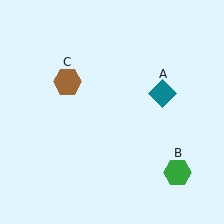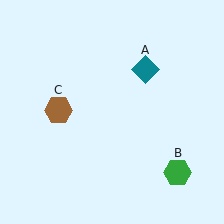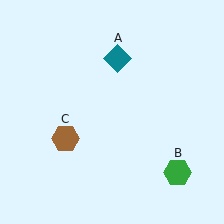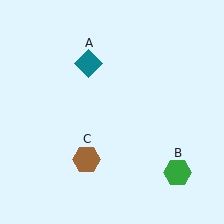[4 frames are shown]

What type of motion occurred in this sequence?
The teal diamond (object A), brown hexagon (object C) rotated counterclockwise around the center of the scene.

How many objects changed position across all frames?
2 objects changed position: teal diamond (object A), brown hexagon (object C).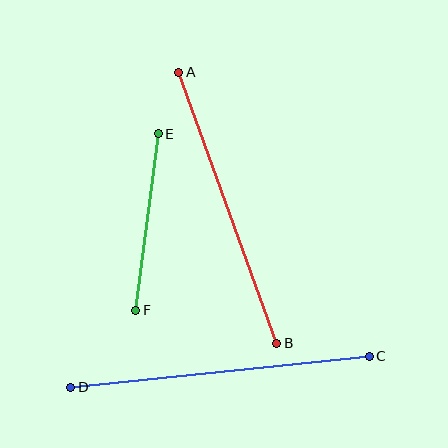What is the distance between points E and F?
The distance is approximately 178 pixels.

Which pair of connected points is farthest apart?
Points C and D are farthest apart.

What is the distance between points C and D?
The distance is approximately 300 pixels.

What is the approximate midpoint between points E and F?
The midpoint is at approximately (147, 222) pixels.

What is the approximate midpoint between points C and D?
The midpoint is at approximately (220, 372) pixels.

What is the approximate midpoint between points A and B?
The midpoint is at approximately (228, 208) pixels.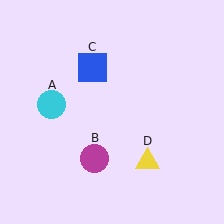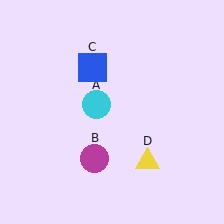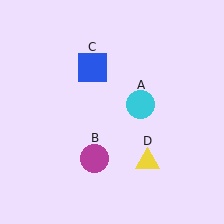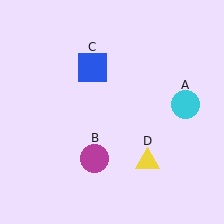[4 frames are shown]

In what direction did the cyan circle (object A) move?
The cyan circle (object A) moved right.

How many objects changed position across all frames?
1 object changed position: cyan circle (object A).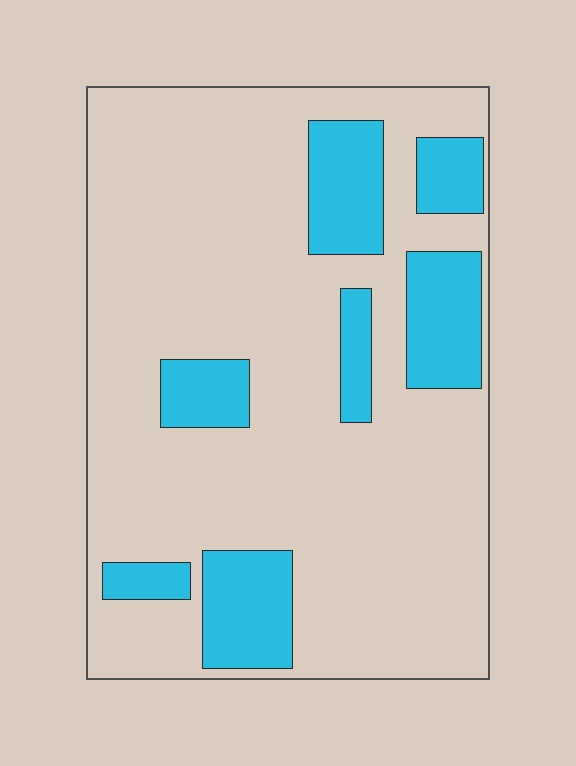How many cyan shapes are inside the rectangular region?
7.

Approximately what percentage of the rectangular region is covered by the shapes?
Approximately 20%.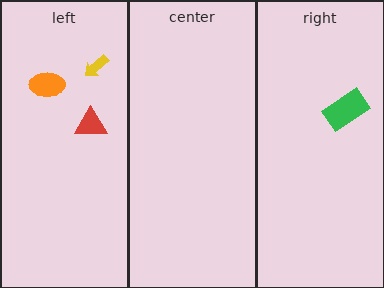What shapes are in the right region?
The green rectangle.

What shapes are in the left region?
The orange ellipse, the yellow arrow, the red triangle.